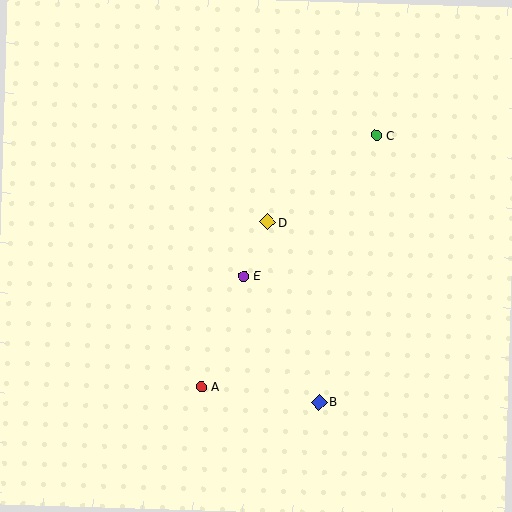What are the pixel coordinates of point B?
Point B is at (319, 402).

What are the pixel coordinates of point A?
Point A is at (201, 386).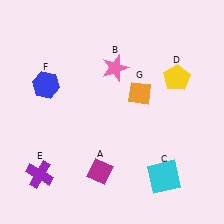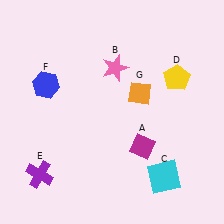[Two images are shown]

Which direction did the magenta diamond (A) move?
The magenta diamond (A) moved right.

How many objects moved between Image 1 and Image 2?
1 object moved between the two images.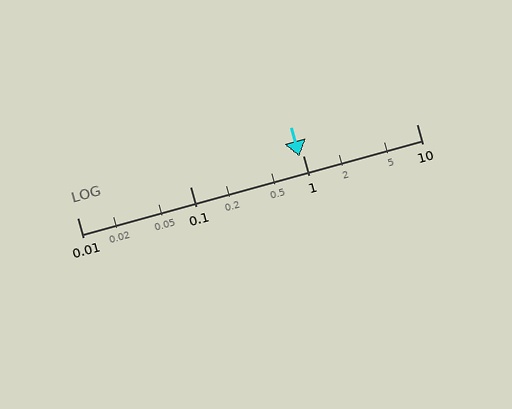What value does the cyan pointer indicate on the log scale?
The pointer indicates approximately 0.93.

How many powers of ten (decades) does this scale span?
The scale spans 3 decades, from 0.01 to 10.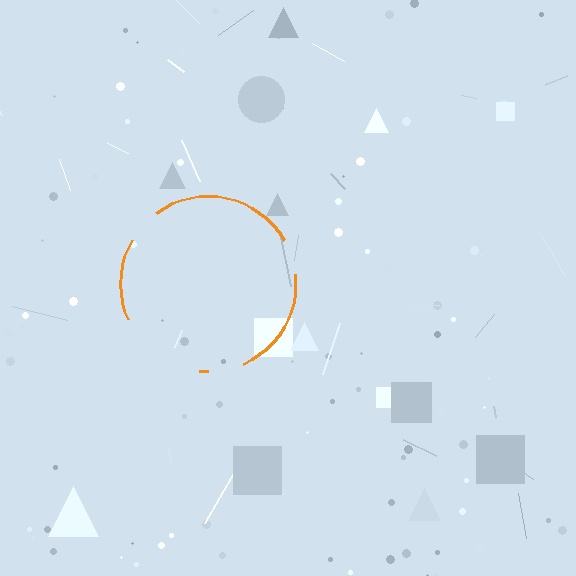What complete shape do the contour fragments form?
The contour fragments form a circle.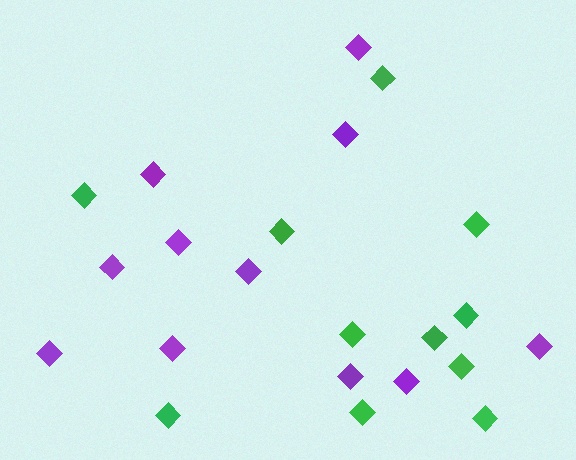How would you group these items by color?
There are 2 groups: one group of green diamonds (11) and one group of purple diamonds (11).